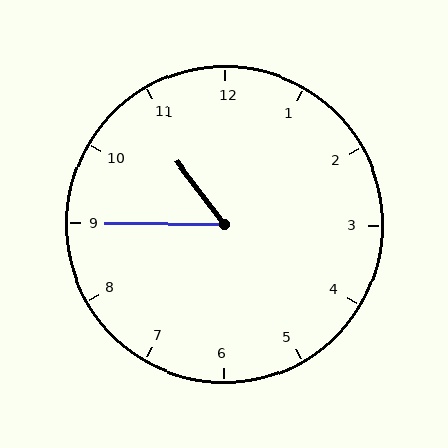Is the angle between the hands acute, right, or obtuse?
It is acute.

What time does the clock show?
10:45.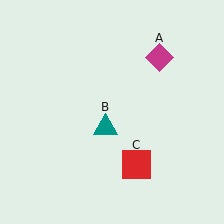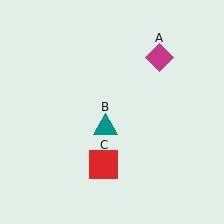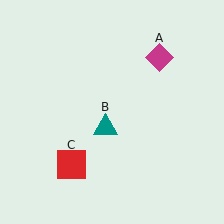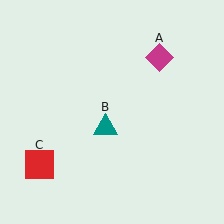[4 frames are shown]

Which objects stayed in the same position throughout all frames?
Magenta diamond (object A) and teal triangle (object B) remained stationary.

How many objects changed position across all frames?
1 object changed position: red square (object C).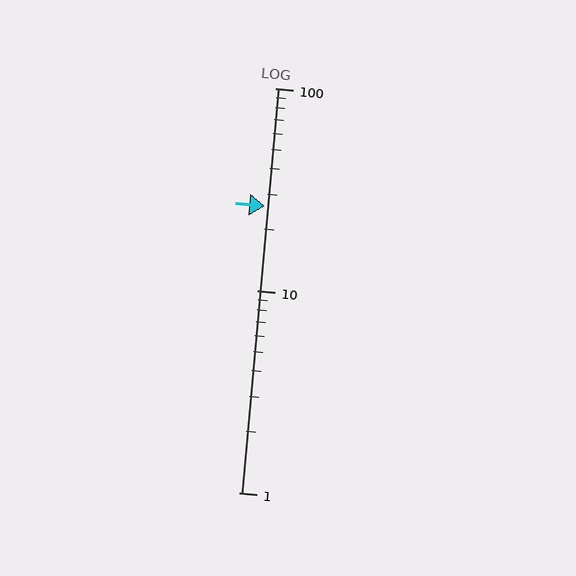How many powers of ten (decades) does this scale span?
The scale spans 2 decades, from 1 to 100.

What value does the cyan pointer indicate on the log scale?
The pointer indicates approximately 26.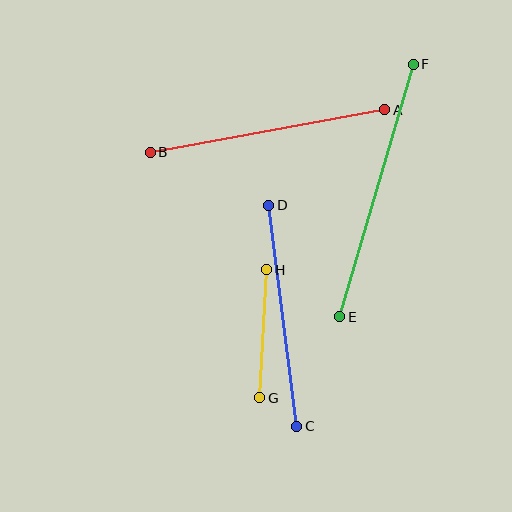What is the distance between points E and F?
The distance is approximately 263 pixels.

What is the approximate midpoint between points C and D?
The midpoint is at approximately (283, 316) pixels.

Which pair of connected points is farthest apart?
Points E and F are farthest apart.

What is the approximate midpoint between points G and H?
The midpoint is at approximately (263, 334) pixels.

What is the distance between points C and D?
The distance is approximately 222 pixels.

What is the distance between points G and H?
The distance is approximately 129 pixels.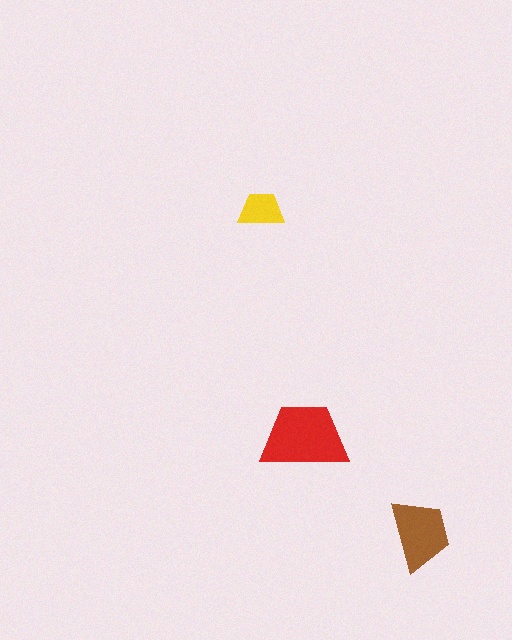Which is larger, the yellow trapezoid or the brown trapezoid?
The brown one.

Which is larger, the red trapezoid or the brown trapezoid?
The red one.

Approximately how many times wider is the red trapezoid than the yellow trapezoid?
About 2 times wider.